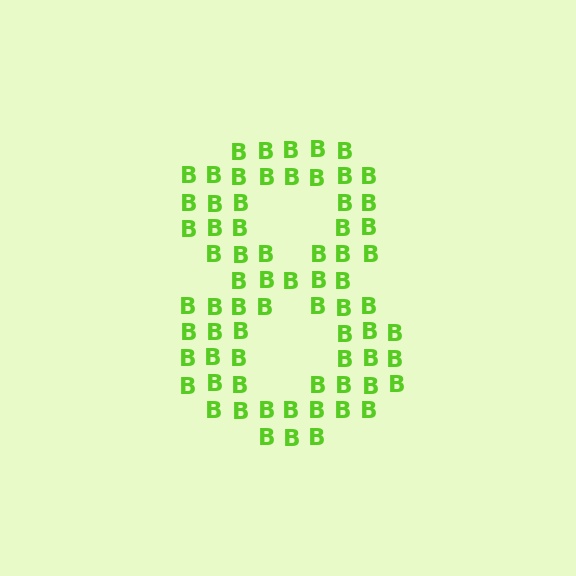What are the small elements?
The small elements are letter B's.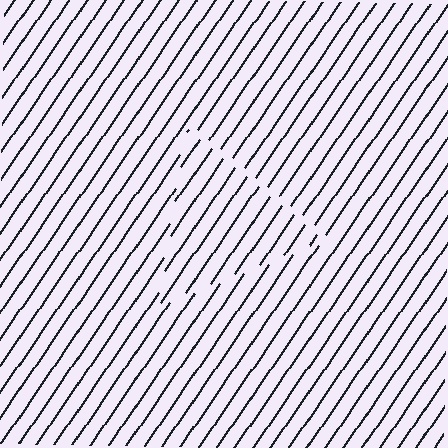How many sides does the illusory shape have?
3 sides — the line-ends trace a triangle.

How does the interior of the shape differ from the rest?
The interior of the shape contains the same grating, shifted by half a period — the contour is defined by the phase discontinuity where line-ends from the inner and outer gratings abut.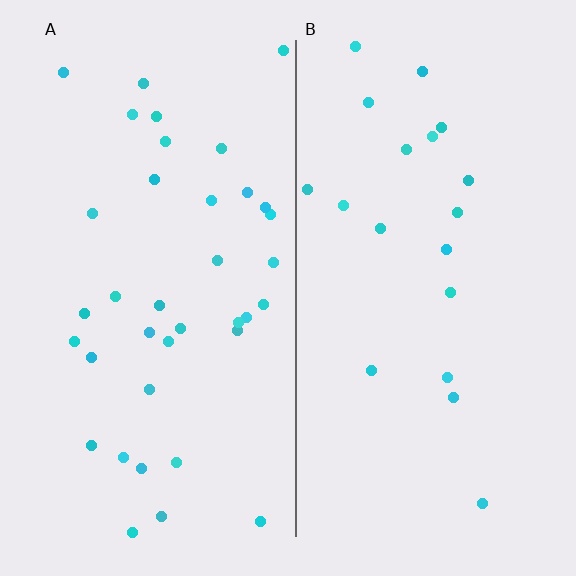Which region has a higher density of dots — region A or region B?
A (the left).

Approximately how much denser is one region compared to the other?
Approximately 1.9× — region A over region B.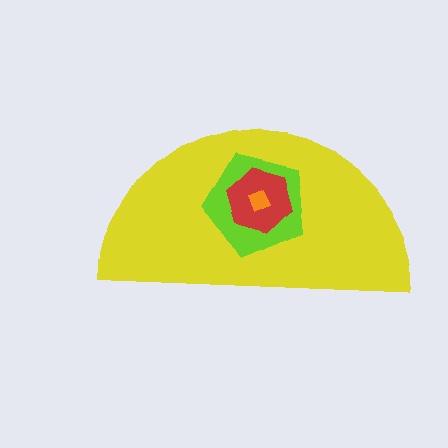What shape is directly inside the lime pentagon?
The red hexagon.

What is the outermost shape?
The yellow semicircle.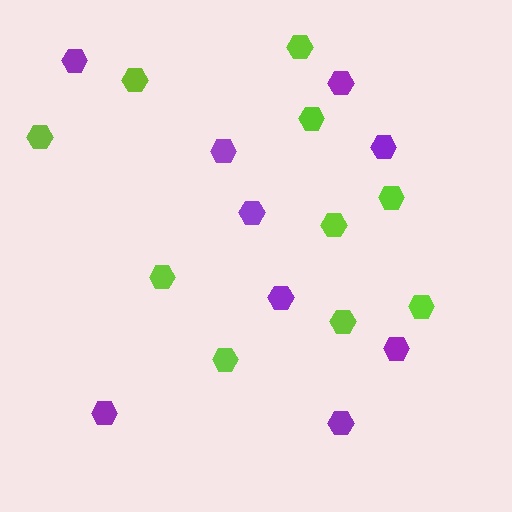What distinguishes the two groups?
There are 2 groups: one group of purple hexagons (9) and one group of lime hexagons (10).